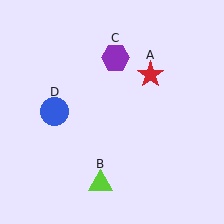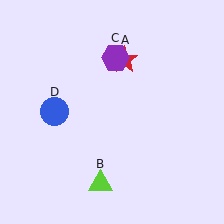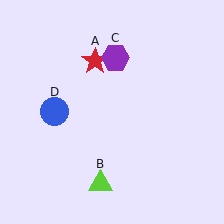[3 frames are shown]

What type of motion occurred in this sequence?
The red star (object A) rotated counterclockwise around the center of the scene.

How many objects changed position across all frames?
1 object changed position: red star (object A).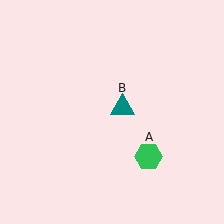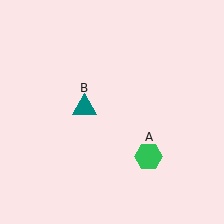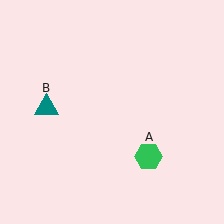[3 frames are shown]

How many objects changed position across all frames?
1 object changed position: teal triangle (object B).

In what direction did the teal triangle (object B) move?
The teal triangle (object B) moved left.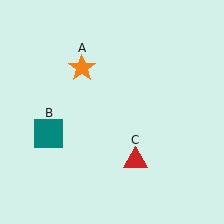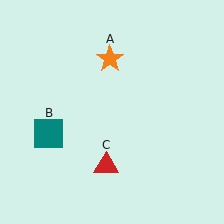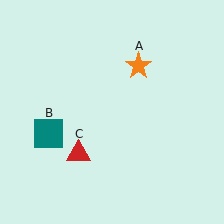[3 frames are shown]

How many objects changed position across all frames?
2 objects changed position: orange star (object A), red triangle (object C).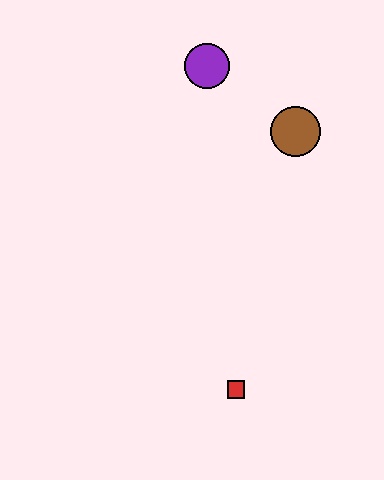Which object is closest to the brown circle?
The purple circle is closest to the brown circle.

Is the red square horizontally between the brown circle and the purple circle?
Yes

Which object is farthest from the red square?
The purple circle is farthest from the red square.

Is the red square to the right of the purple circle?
Yes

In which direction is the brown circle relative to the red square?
The brown circle is above the red square.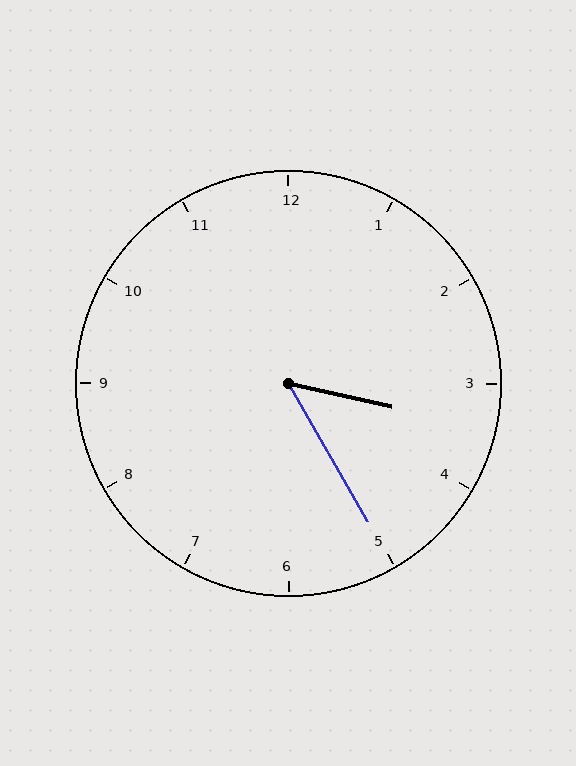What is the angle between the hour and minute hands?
Approximately 48 degrees.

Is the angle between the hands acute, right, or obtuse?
It is acute.